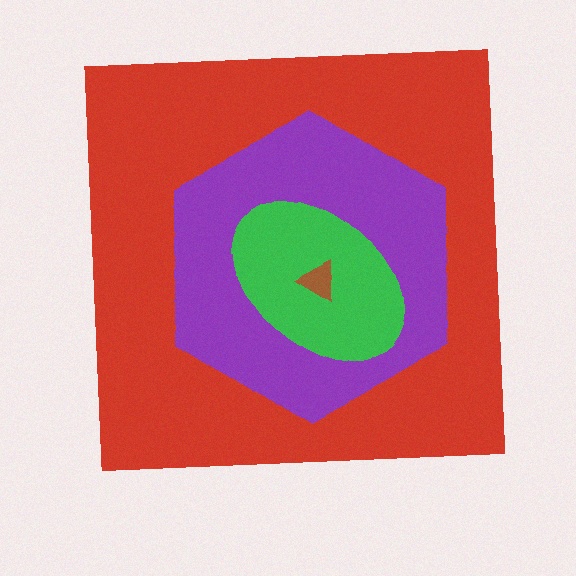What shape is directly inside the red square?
The purple hexagon.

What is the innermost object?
The brown triangle.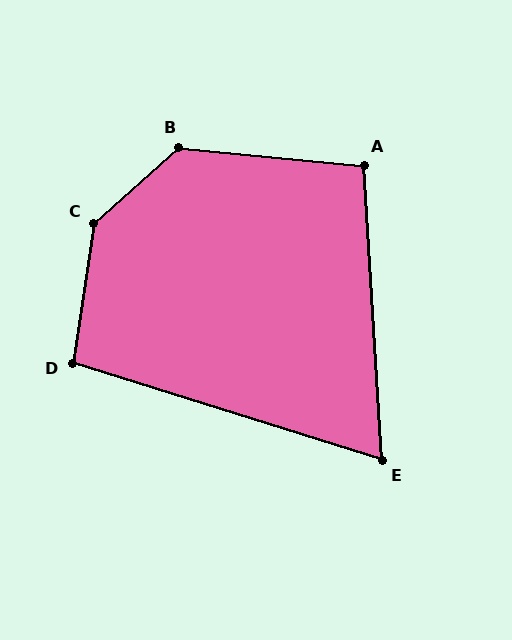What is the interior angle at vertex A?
Approximately 99 degrees (obtuse).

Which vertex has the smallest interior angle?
E, at approximately 69 degrees.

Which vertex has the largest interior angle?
C, at approximately 140 degrees.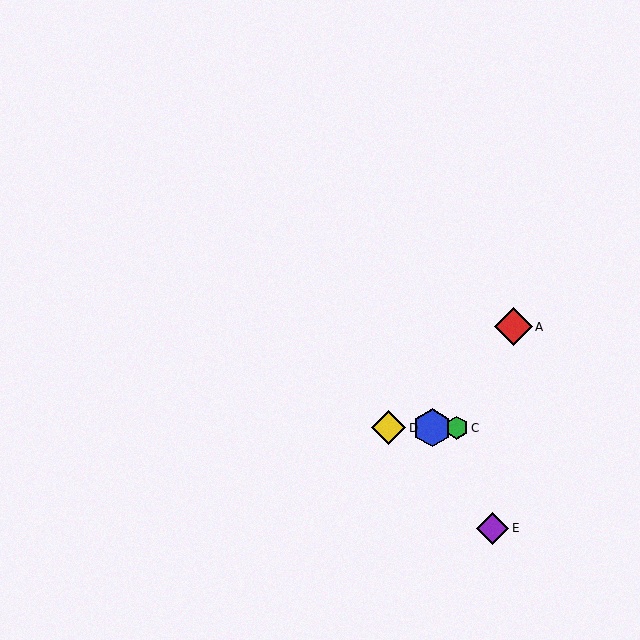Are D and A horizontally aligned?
No, D is at y≈428 and A is at y≈327.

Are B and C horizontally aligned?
Yes, both are at y≈428.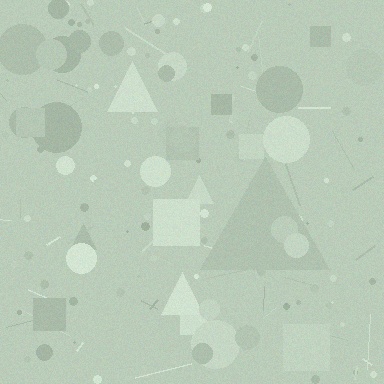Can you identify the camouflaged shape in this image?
The camouflaged shape is a triangle.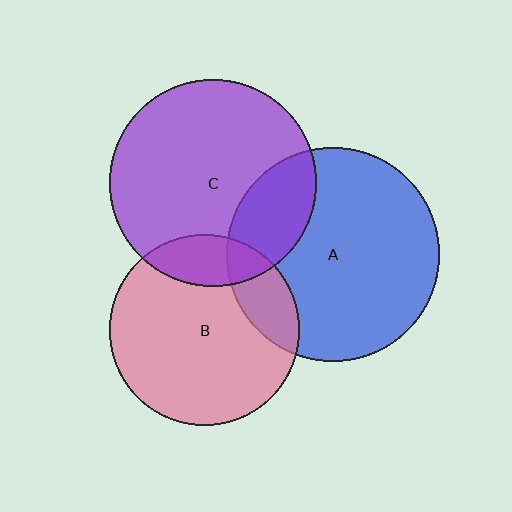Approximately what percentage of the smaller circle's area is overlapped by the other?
Approximately 25%.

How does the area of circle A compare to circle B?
Approximately 1.3 times.